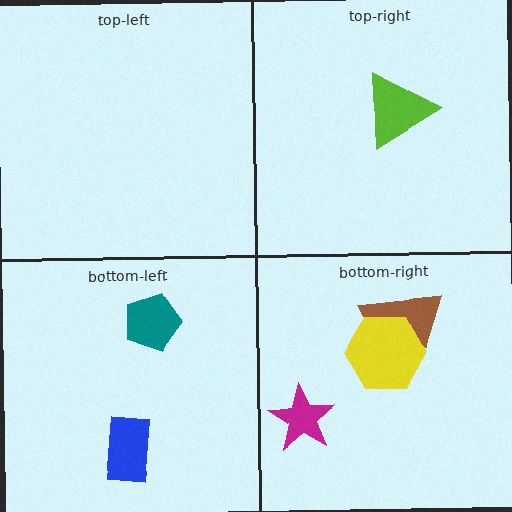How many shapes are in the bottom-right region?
3.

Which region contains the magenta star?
The bottom-right region.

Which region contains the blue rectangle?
The bottom-left region.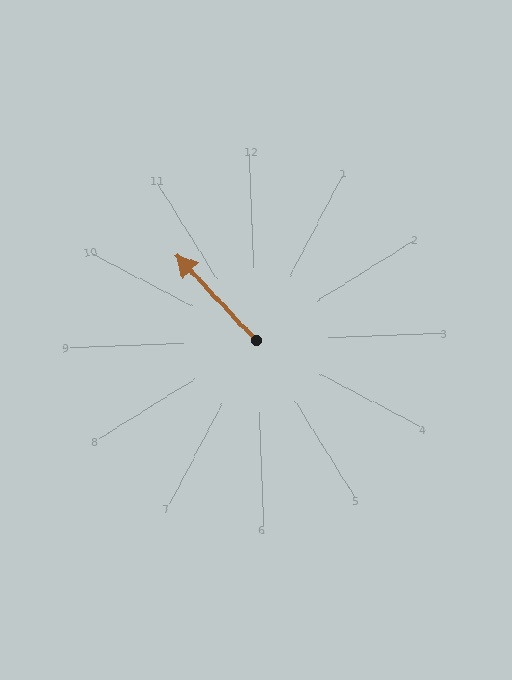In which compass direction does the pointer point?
Northwest.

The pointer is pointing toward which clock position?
Roughly 11 o'clock.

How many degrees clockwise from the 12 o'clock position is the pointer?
Approximately 319 degrees.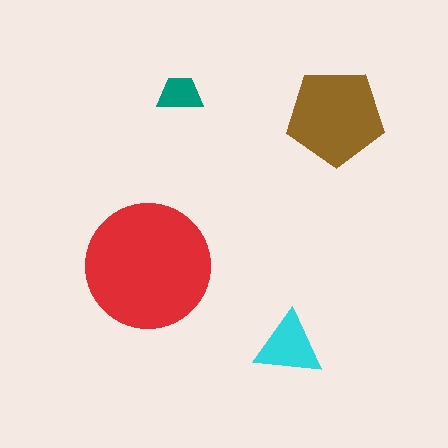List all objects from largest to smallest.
The red circle, the brown pentagon, the cyan triangle, the teal trapezoid.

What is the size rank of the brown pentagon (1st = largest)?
2nd.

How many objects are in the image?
There are 4 objects in the image.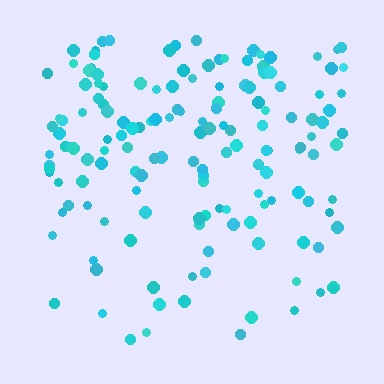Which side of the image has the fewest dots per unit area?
The bottom.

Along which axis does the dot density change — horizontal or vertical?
Vertical.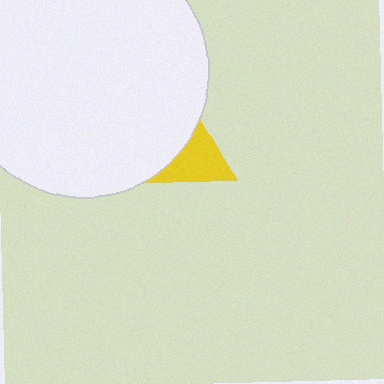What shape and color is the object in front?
The object in front is a white circle.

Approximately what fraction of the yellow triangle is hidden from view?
Roughly 70% of the yellow triangle is hidden behind the white circle.